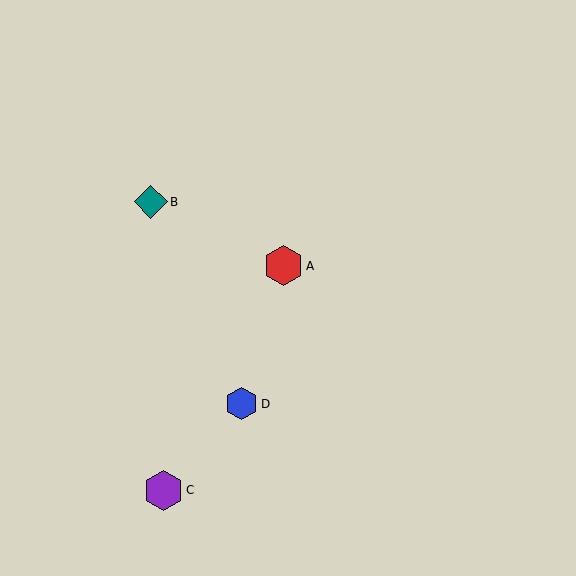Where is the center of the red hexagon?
The center of the red hexagon is at (283, 266).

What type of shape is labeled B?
Shape B is a teal diamond.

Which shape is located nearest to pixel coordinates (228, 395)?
The blue hexagon (labeled D) at (241, 404) is nearest to that location.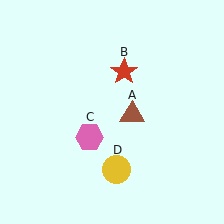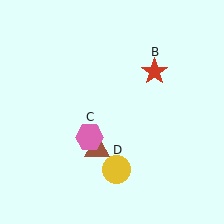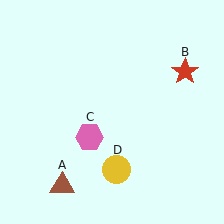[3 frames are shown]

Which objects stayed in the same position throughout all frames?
Pink hexagon (object C) and yellow circle (object D) remained stationary.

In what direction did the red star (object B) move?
The red star (object B) moved right.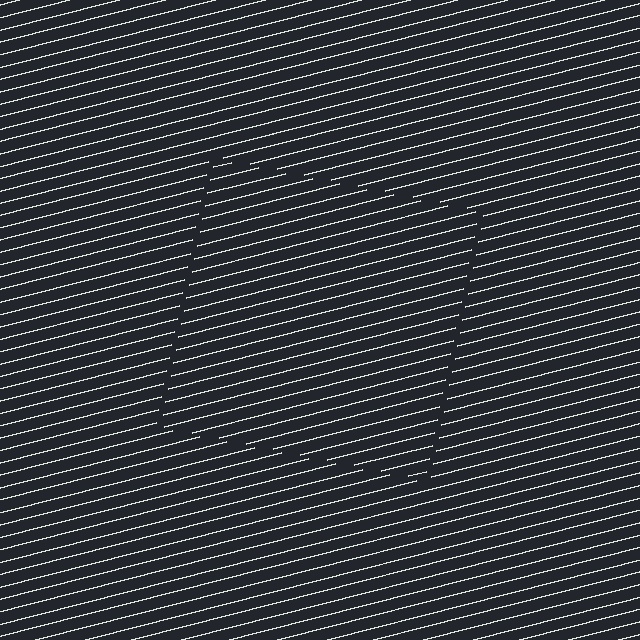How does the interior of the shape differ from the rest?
The interior of the shape contains the same grating, shifted by half a period — the contour is defined by the phase discontinuity where line-ends from the inner and outer gratings abut.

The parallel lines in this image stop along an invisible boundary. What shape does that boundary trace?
An illusory square. The interior of the shape contains the same grating, shifted by half a period — the contour is defined by the phase discontinuity where line-ends from the inner and outer gratings abut.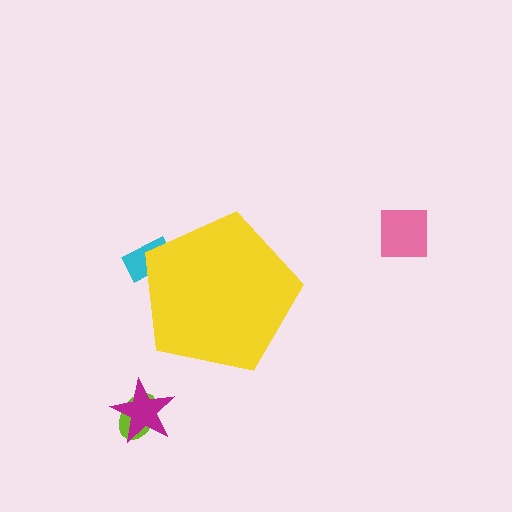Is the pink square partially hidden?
No, the pink square is fully visible.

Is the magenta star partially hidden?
No, the magenta star is fully visible.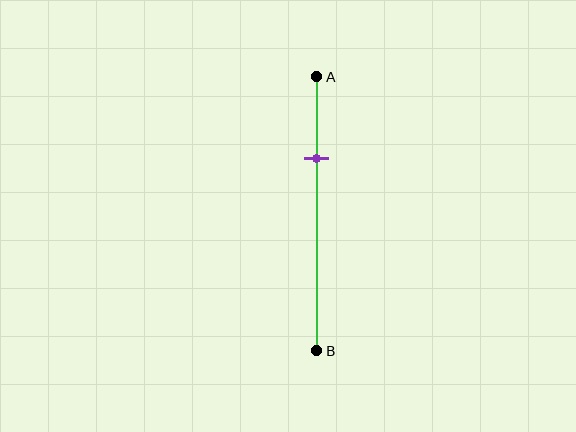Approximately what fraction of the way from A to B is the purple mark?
The purple mark is approximately 30% of the way from A to B.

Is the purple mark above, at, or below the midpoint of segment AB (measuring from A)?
The purple mark is above the midpoint of segment AB.